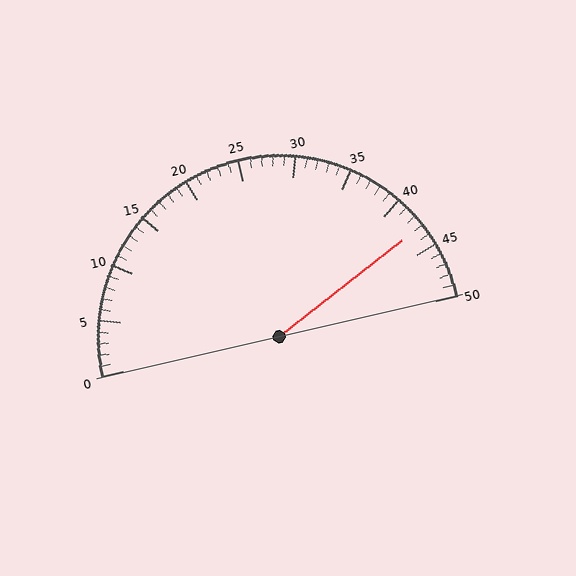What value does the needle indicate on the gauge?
The needle indicates approximately 43.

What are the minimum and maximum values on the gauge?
The gauge ranges from 0 to 50.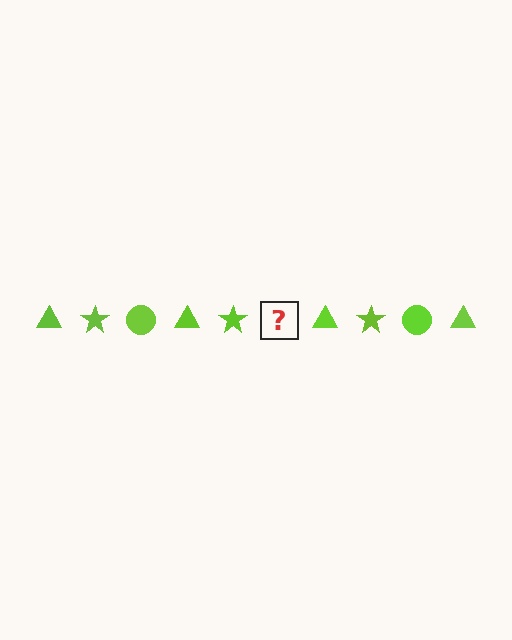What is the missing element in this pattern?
The missing element is a lime circle.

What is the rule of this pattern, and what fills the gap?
The rule is that the pattern cycles through triangle, star, circle shapes in lime. The gap should be filled with a lime circle.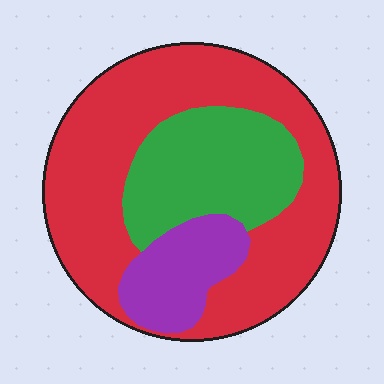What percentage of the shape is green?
Green takes up between a sixth and a third of the shape.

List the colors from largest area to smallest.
From largest to smallest: red, green, purple.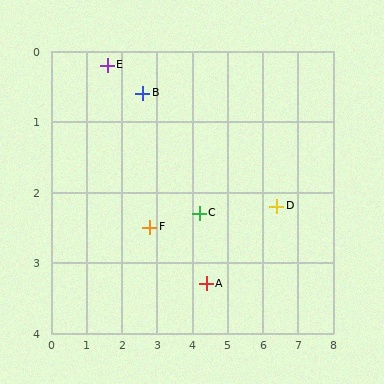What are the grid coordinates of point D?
Point D is at approximately (6.4, 2.2).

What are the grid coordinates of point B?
Point B is at approximately (2.6, 0.6).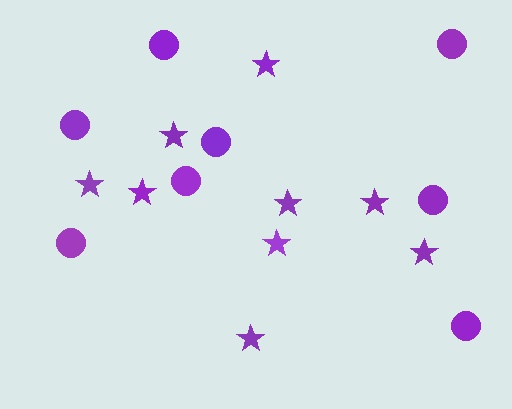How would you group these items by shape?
There are 2 groups: one group of circles (8) and one group of stars (9).